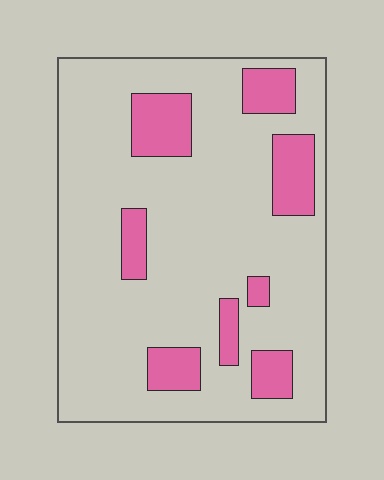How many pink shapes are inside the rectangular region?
8.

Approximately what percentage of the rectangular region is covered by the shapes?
Approximately 20%.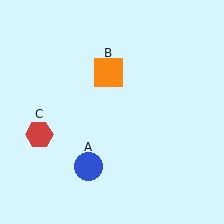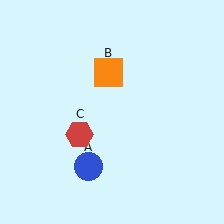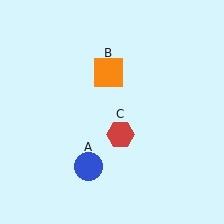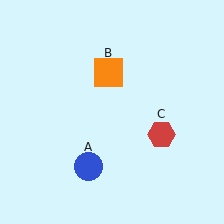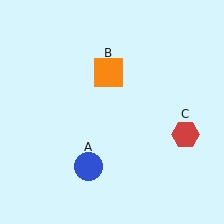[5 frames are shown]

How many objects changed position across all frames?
1 object changed position: red hexagon (object C).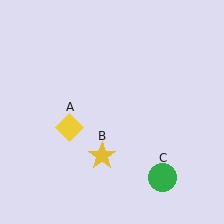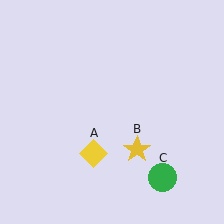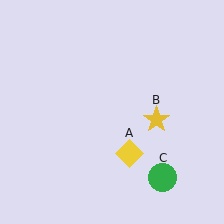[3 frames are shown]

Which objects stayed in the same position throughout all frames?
Green circle (object C) remained stationary.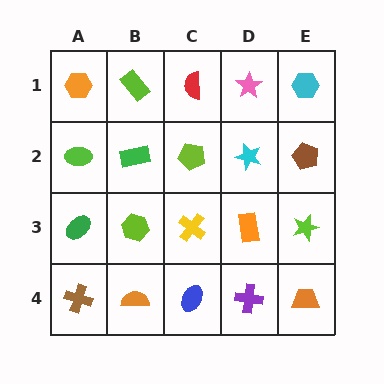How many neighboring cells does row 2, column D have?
4.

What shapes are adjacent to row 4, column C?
A yellow cross (row 3, column C), an orange semicircle (row 4, column B), a purple cross (row 4, column D).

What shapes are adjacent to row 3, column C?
A lime pentagon (row 2, column C), a blue ellipse (row 4, column C), a lime hexagon (row 3, column B), an orange rectangle (row 3, column D).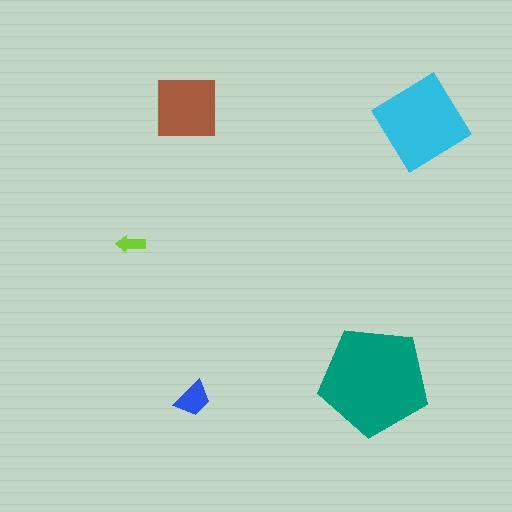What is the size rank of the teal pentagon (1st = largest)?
1st.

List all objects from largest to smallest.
The teal pentagon, the cyan diamond, the brown square, the blue trapezoid, the lime arrow.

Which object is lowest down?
The blue trapezoid is bottommost.